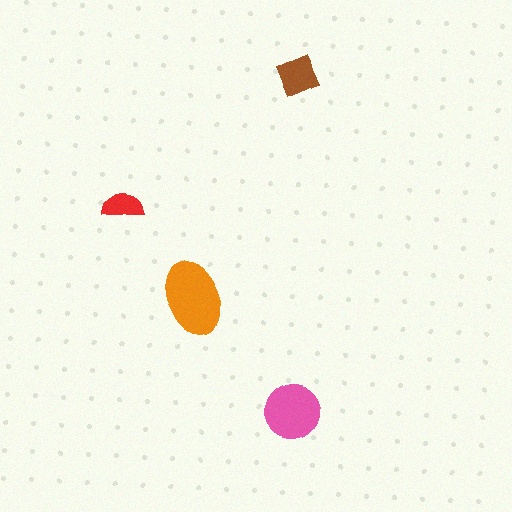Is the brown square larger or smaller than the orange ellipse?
Smaller.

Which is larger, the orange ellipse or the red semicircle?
The orange ellipse.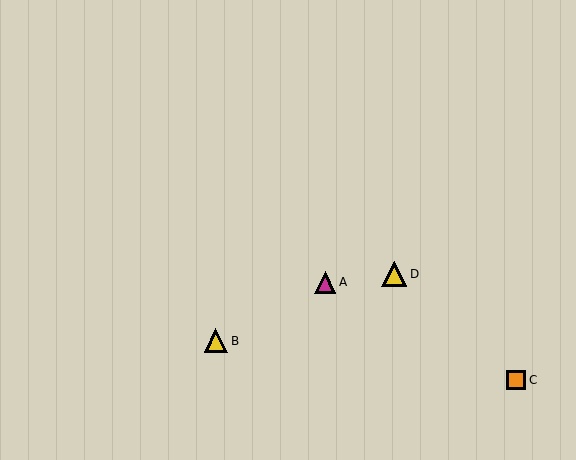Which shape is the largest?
The yellow triangle (labeled D) is the largest.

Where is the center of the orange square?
The center of the orange square is at (516, 380).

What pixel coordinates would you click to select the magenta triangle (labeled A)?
Click at (325, 282) to select the magenta triangle A.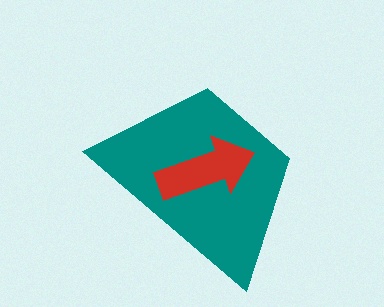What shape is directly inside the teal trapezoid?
The red arrow.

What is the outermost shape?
The teal trapezoid.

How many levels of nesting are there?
2.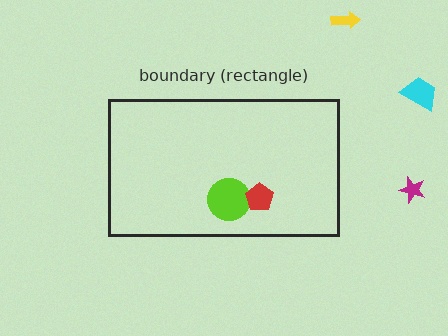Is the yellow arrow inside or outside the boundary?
Outside.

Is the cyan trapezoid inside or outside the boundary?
Outside.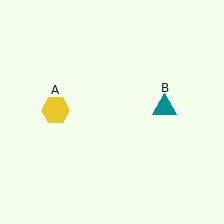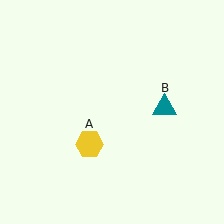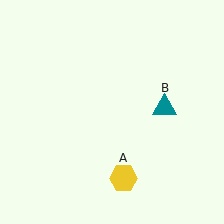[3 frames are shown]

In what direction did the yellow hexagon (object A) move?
The yellow hexagon (object A) moved down and to the right.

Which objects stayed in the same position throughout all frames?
Teal triangle (object B) remained stationary.